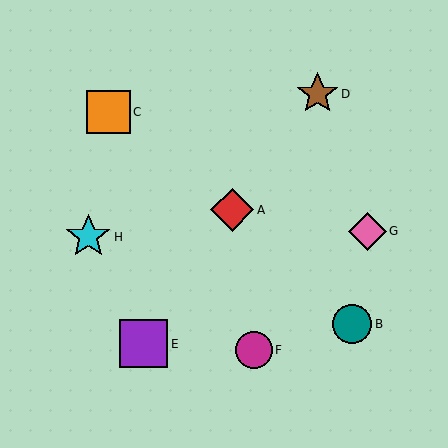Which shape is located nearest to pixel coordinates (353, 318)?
The teal circle (labeled B) at (352, 324) is nearest to that location.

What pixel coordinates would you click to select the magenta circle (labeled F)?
Click at (254, 350) to select the magenta circle F.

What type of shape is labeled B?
Shape B is a teal circle.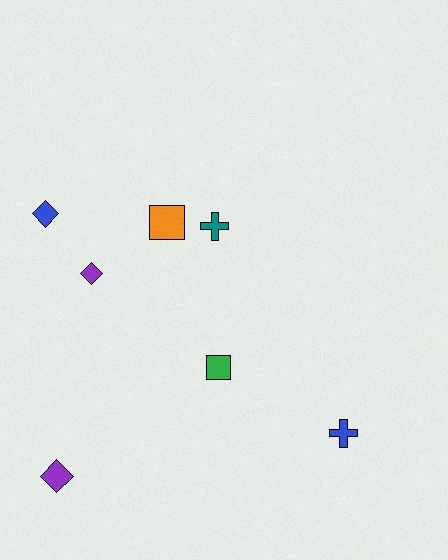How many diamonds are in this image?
There are 3 diamonds.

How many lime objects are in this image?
There are no lime objects.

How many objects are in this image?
There are 7 objects.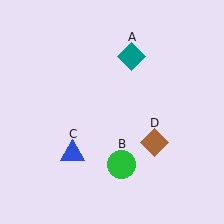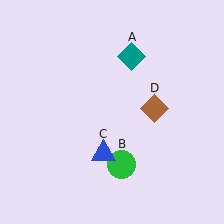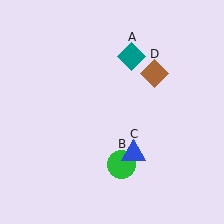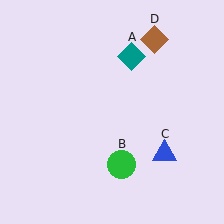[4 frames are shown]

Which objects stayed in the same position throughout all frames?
Teal diamond (object A) and green circle (object B) remained stationary.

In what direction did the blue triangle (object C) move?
The blue triangle (object C) moved right.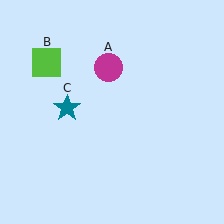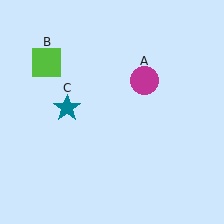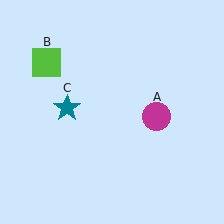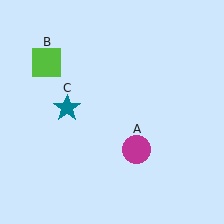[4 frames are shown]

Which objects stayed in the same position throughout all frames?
Lime square (object B) and teal star (object C) remained stationary.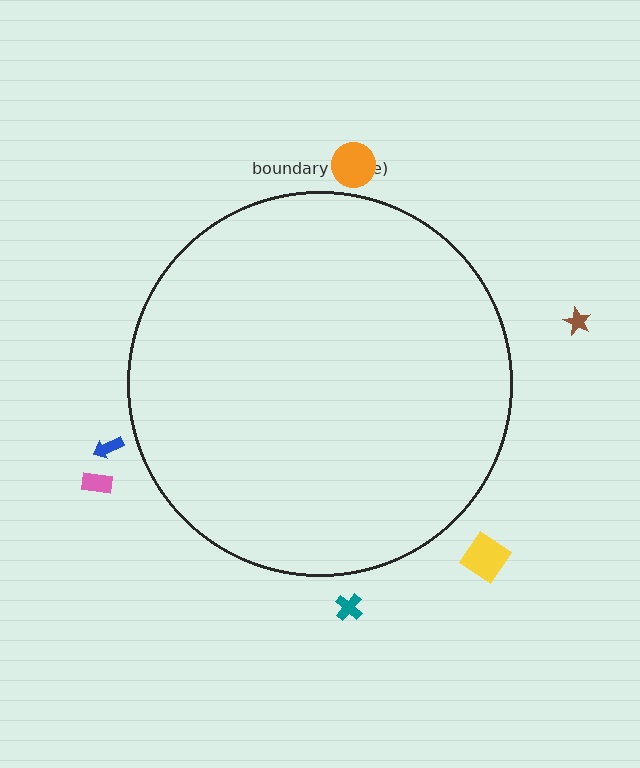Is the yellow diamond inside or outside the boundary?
Outside.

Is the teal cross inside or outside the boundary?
Outside.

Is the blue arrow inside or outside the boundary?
Outside.